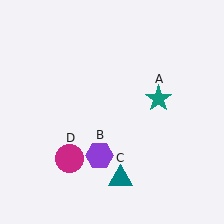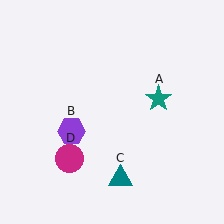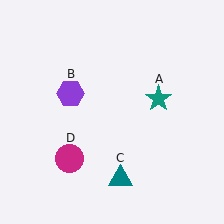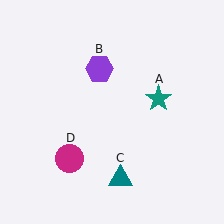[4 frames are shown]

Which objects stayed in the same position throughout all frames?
Teal star (object A) and teal triangle (object C) and magenta circle (object D) remained stationary.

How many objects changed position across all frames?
1 object changed position: purple hexagon (object B).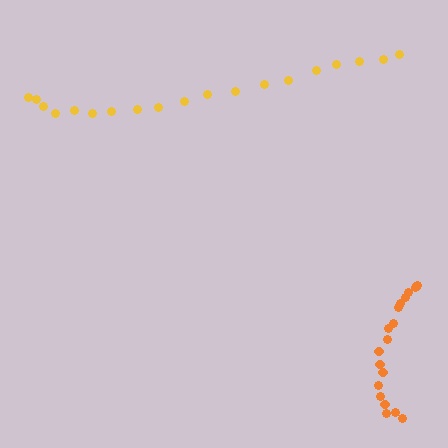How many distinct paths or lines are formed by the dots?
There are 2 distinct paths.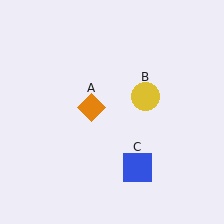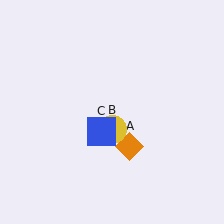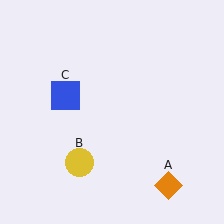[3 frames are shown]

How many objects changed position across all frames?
3 objects changed position: orange diamond (object A), yellow circle (object B), blue square (object C).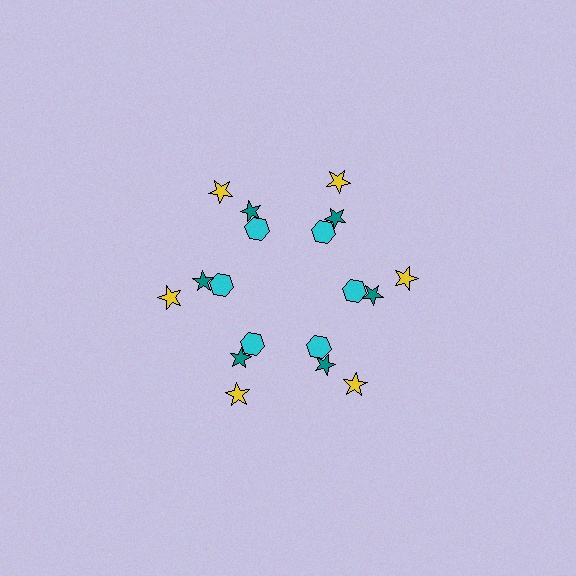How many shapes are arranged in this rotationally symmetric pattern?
There are 18 shapes, arranged in 6 groups of 3.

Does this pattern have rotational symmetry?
Yes, this pattern has 6-fold rotational symmetry. It looks the same after rotating 60 degrees around the center.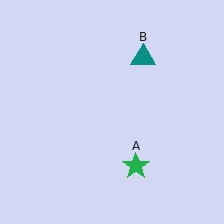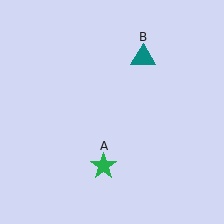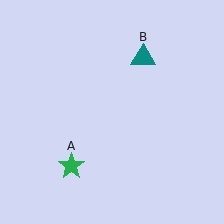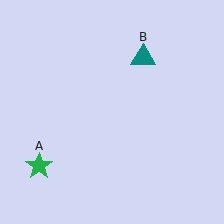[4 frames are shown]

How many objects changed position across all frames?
1 object changed position: green star (object A).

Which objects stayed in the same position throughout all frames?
Teal triangle (object B) remained stationary.